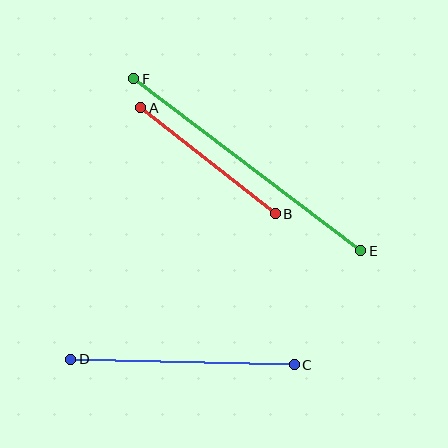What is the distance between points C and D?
The distance is approximately 224 pixels.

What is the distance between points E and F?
The distance is approximately 285 pixels.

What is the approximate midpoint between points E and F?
The midpoint is at approximately (247, 165) pixels.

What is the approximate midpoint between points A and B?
The midpoint is at approximately (208, 161) pixels.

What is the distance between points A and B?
The distance is approximately 171 pixels.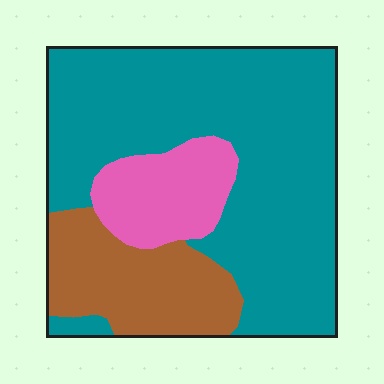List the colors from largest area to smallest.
From largest to smallest: teal, brown, pink.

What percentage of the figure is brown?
Brown covers 21% of the figure.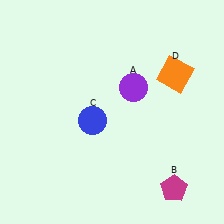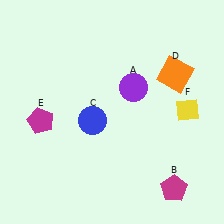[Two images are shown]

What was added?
A magenta pentagon (E), a yellow diamond (F) were added in Image 2.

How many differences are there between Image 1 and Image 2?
There are 2 differences between the two images.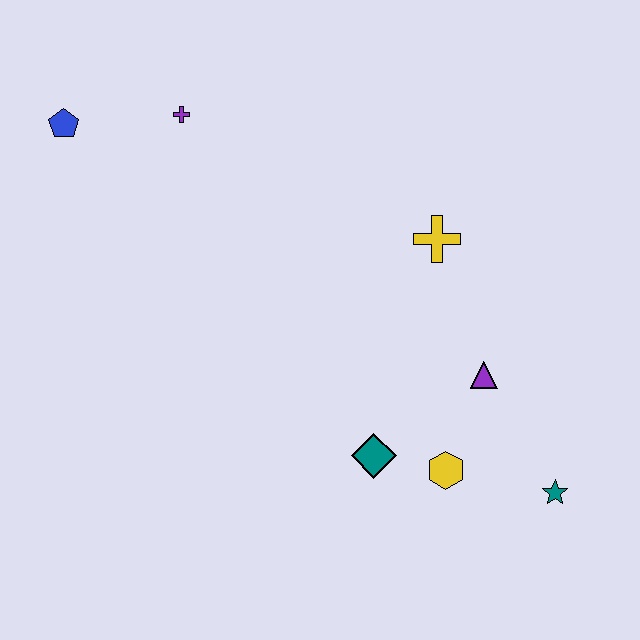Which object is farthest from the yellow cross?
The blue pentagon is farthest from the yellow cross.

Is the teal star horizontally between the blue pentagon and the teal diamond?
No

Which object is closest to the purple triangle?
The yellow hexagon is closest to the purple triangle.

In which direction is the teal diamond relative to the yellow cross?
The teal diamond is below the yellow cross.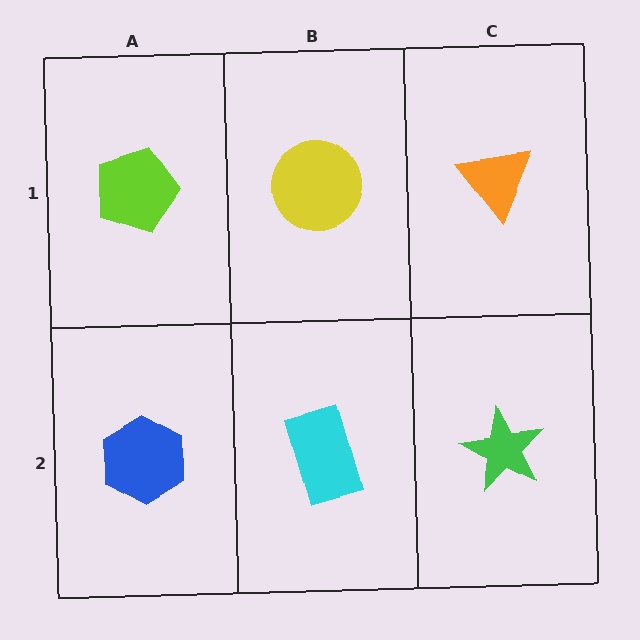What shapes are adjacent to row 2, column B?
A yellow circle (row 1, column B), a blue hexagon (row 2, column A), a green star (row 2, column C).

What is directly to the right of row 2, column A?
A cyan rectangle.